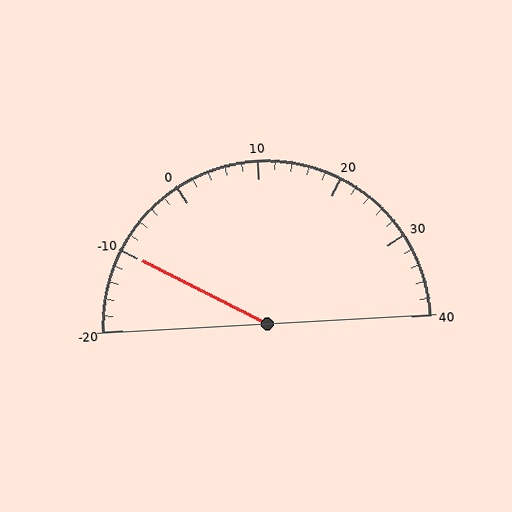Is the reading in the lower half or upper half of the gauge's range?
The reading is in the lower half of the range (-20 to 40).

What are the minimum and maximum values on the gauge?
The gauge ranges from -20 to 40.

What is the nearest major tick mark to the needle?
The nearest major tick mark is -10.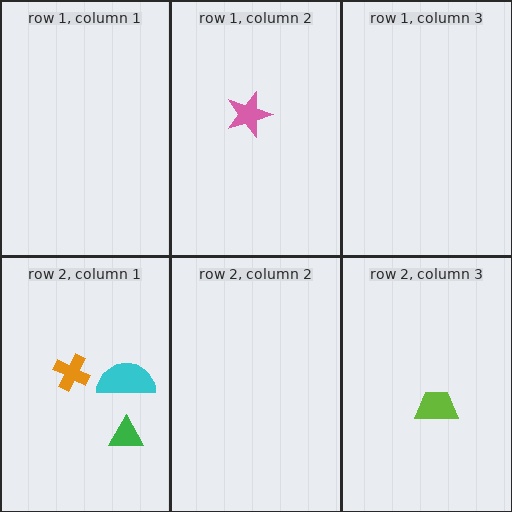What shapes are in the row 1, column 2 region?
The pink star.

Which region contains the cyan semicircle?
The row 2, column 1 region.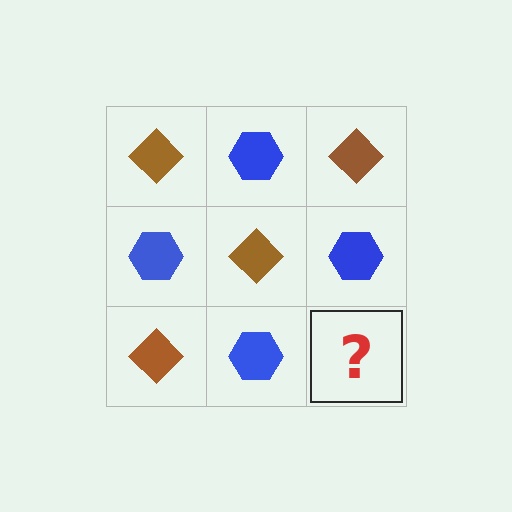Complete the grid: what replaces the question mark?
The question mark should be replaced with a brown diamond.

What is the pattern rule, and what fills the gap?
The rule is that it alternates brown diamond and blue hexagon in a checkerboard pattern. The gap should be filled with a brown diamond.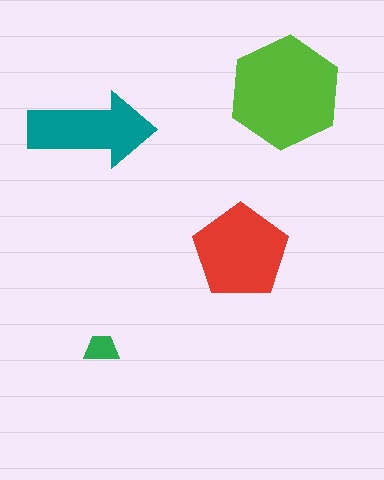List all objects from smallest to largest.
The green trapezoid, the teal arrow, the red pentagon, the lime hexagon.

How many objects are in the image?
There are 4 objects in the image.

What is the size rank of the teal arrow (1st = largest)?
3rd.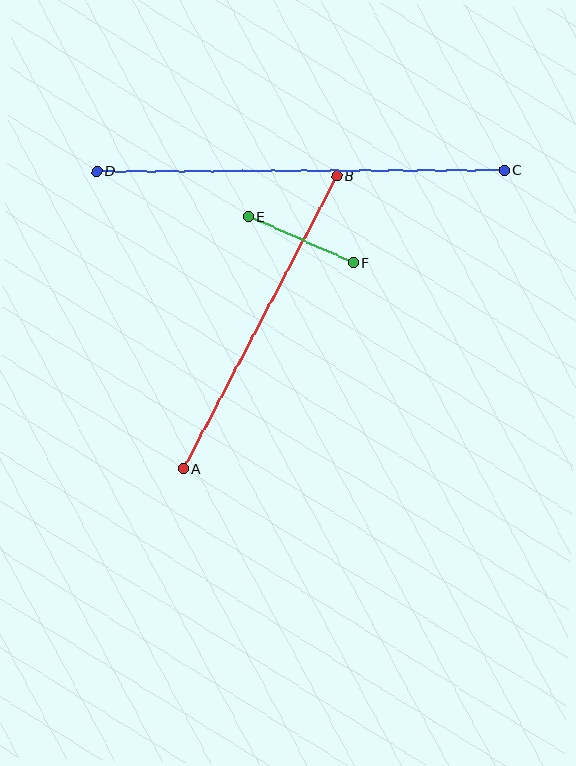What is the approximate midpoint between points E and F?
The midpoint is at approximately (301, 240) pixels.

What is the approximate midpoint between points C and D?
The midpoint is at approximately (300, 171) pixels.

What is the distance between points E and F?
The distance is approximately 114 pixels.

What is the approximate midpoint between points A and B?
The midpoint is at approximately (260, 322) pixels.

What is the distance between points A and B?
The distance is approximately 330 pixels.